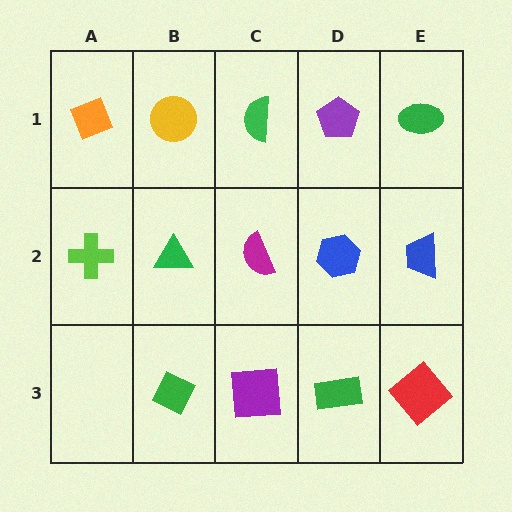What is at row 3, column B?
A green diamond.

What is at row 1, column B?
A yellow circle.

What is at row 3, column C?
A purple square.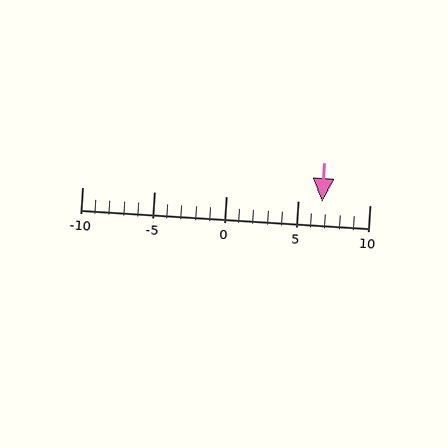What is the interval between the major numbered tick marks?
The major tick marks are spaced 5 units apart.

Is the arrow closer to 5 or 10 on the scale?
The arrow is closer to 5.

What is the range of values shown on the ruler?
The ruler shows values from -10 to 10.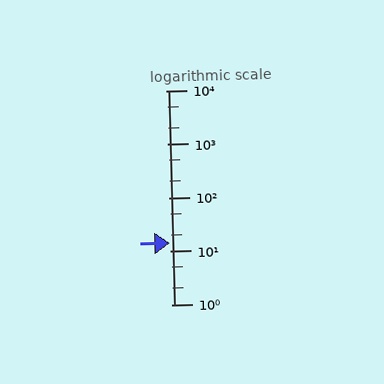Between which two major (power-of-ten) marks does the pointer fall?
The pointer is between 10 and 100.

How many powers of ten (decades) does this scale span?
The scale spans 4 decades, from 1 to 10000.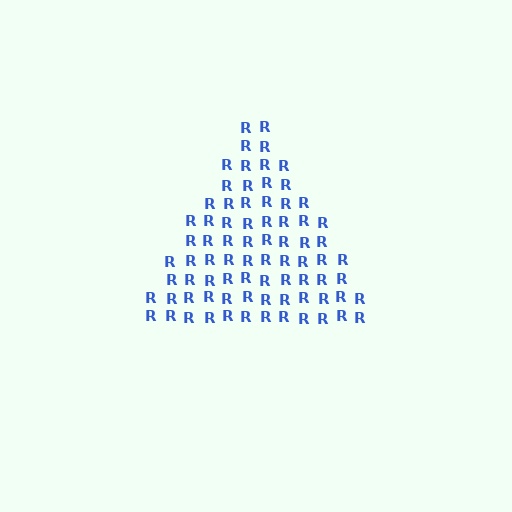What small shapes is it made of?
It is made of small letter R's.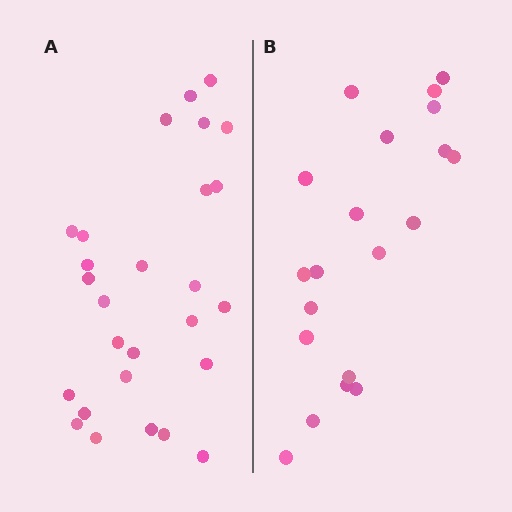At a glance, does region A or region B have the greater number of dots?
Region A (the left region) has more dots.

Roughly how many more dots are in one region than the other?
Region A has roughly 8 or so more dots than region B.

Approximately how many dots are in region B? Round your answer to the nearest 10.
About 20 dots.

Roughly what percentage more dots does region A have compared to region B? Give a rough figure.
About 35% more.